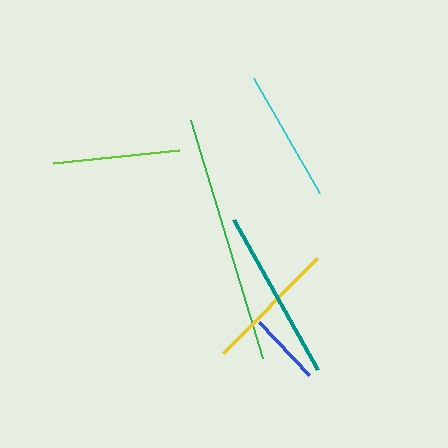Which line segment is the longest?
The green line is the longest at approximately 249 pixels.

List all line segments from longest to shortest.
From longest to shortest: green, teal, yellow, cyan, lime, blue.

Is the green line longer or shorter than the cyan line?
The green line is longer than the cyan line.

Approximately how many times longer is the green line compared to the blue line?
The green line is approximately 3.4 times the length of the blue line.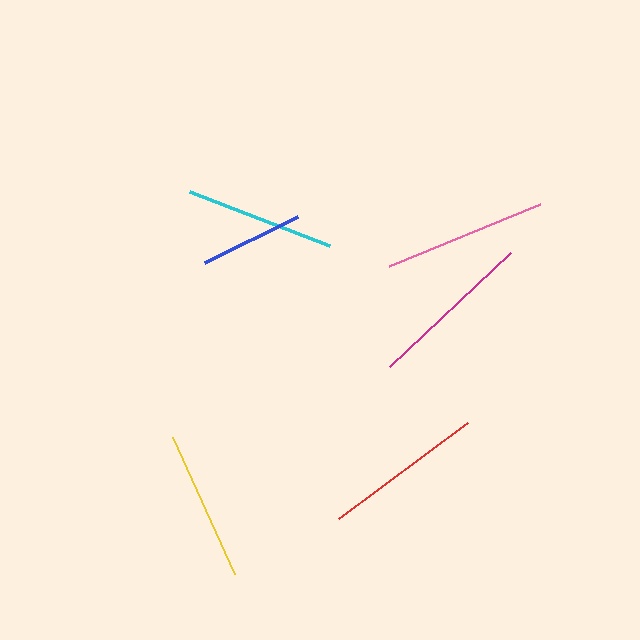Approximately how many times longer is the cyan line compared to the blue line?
The cyan line is approximately 1.5 times the length of the blue line.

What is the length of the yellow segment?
The yellow segment is approximately 150 pixels long.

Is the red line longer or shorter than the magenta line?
The magenta line is longer than the red line.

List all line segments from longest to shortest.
From longest to shortest: magenta, pink, red, yellow, cyan, blue.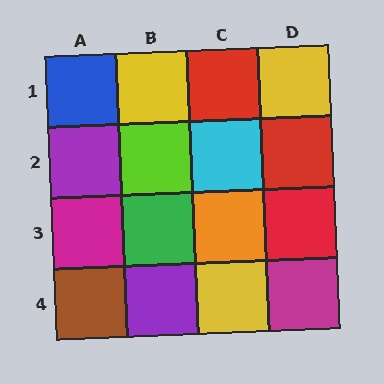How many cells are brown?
1 cell is brown.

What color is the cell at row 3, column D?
Red.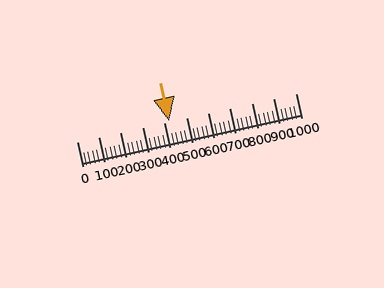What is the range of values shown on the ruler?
The ruler shows values from 0 to 1000.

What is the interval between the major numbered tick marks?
The major tick marks are spaced 100 units apart.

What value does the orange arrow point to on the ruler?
The orange arrow points to approximately 422.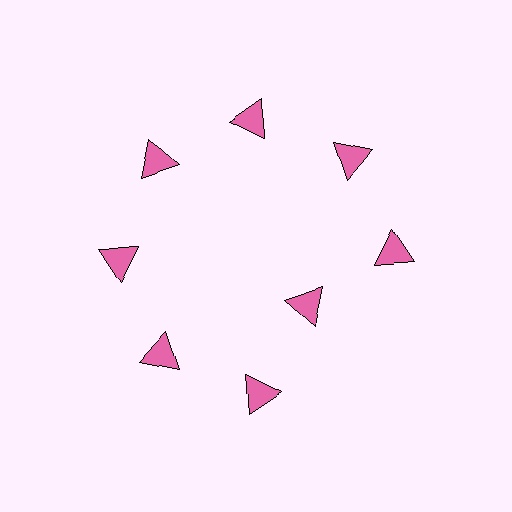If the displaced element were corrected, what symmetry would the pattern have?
It would have 8-fold rotational symmetry — the pattern would map onto itself every 45 degrees.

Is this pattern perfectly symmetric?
No. The 8 pink triangles are arranged in a ring, but one element near the 4 o'clock position is pulled inward toward the center, breaking the 8-fold rotational symmetry.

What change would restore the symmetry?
The symmetry would be restored by moving it outward, back onto the ring so that all 8 triangles sit at equal angles and equal distance from the center.